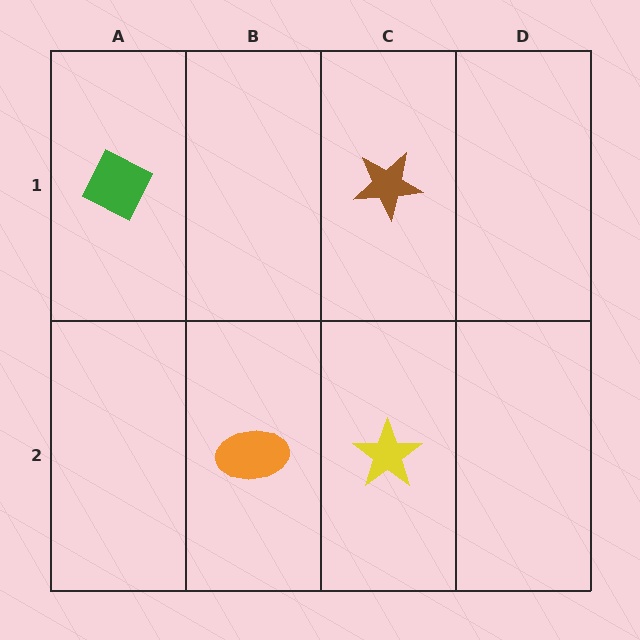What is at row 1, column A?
A green diamond.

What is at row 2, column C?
A yellow star.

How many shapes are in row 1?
2 shapes.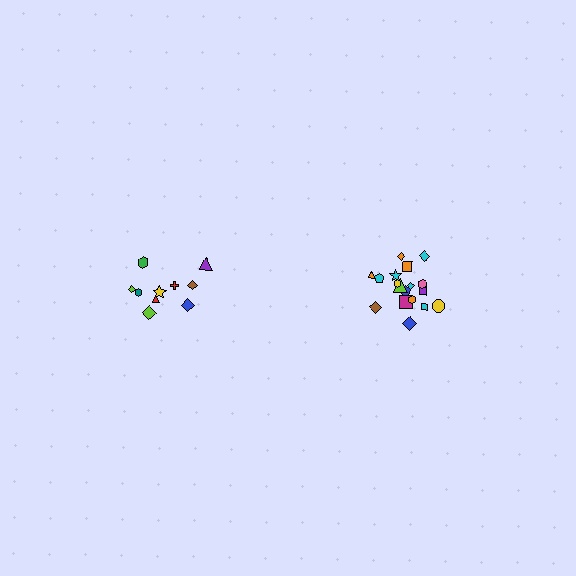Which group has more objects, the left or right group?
The right group.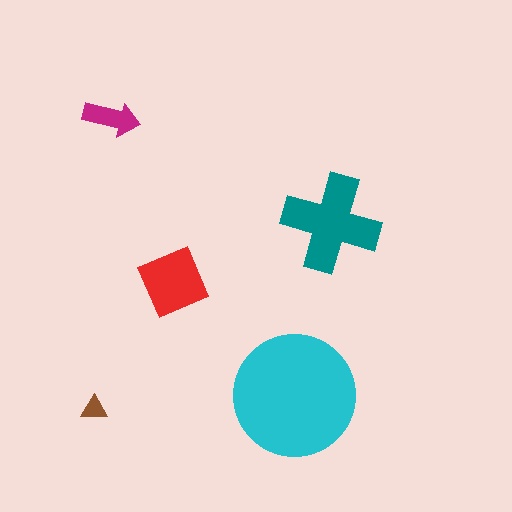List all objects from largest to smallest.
The cyan circle, the teal cross, the red diamond, the magenta arrow, the brown triangle.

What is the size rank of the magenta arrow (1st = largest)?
4th.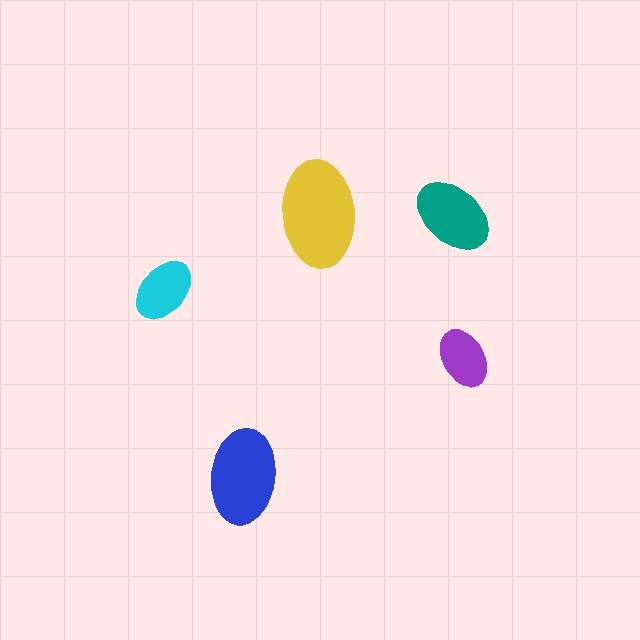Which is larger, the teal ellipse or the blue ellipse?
The blue one.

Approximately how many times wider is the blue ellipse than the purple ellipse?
About 1.5 times wider.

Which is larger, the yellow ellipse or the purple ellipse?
The yellow one.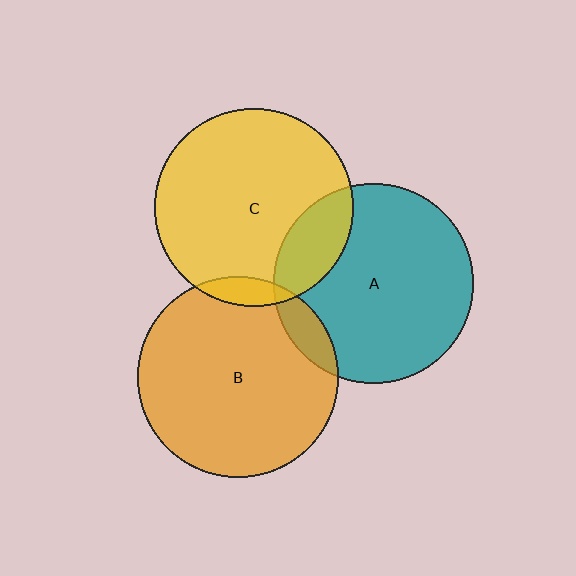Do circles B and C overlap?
Yes.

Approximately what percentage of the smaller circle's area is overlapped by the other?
Approximately 5%.